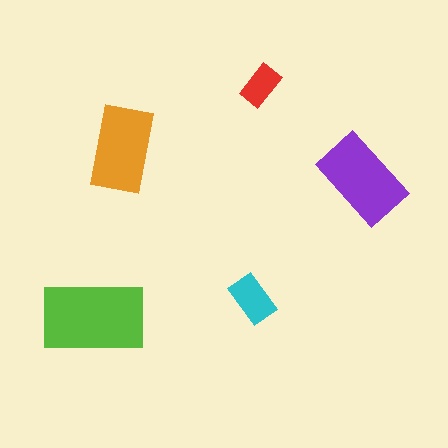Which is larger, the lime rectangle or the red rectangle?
The lime one.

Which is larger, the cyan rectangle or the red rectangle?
The cyan one.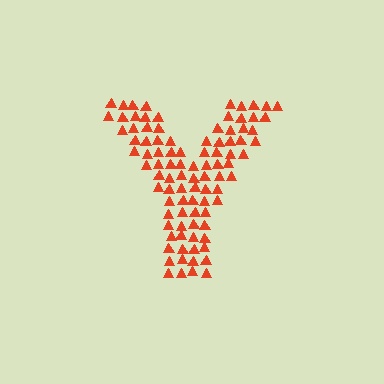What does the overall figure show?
The overall figure shows the letter Y.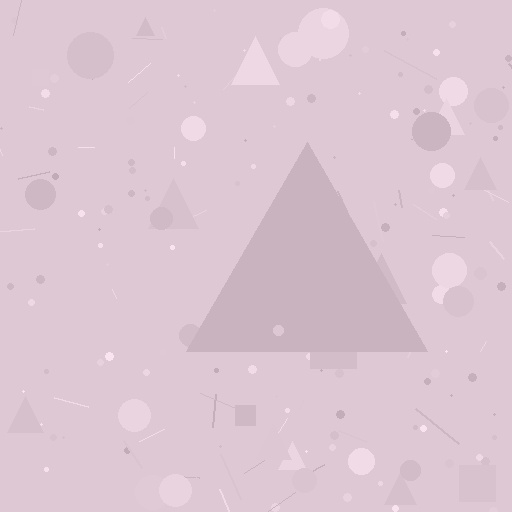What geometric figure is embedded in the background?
A triangle is embedded in the background.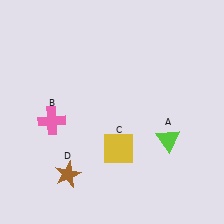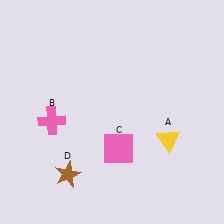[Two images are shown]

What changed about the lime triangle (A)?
In Image 1, A is lime. In Image 2, it changed to yellow.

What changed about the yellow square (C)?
In Image 1, C is yellow. In Image 2, it changed to pink.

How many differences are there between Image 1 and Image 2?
There are 2 differences between the two images.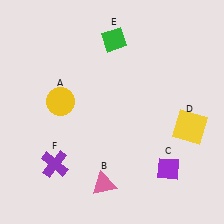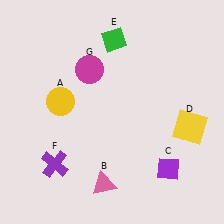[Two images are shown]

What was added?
A magenta circle (G) was added in Image 2.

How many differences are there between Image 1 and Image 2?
There is 1 difference between the two images.